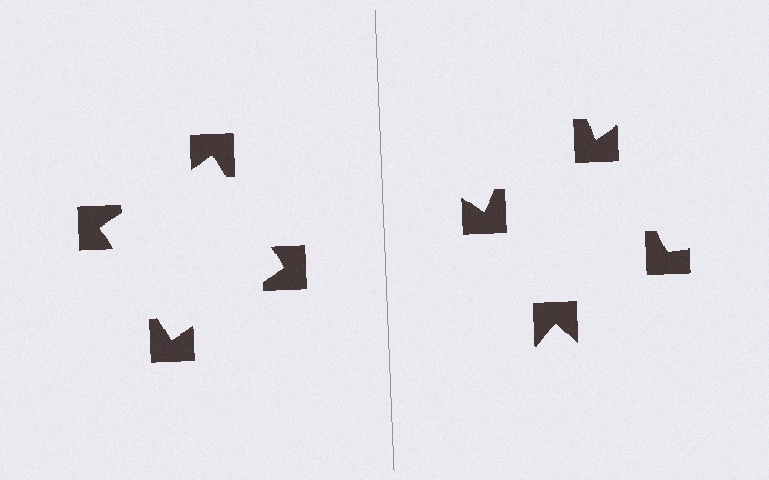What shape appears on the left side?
An illusory square.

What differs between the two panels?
The notched squares are positioned identically on both sides; only the wedge orientations differ. On the left they align to a square; on the right they are misaligned.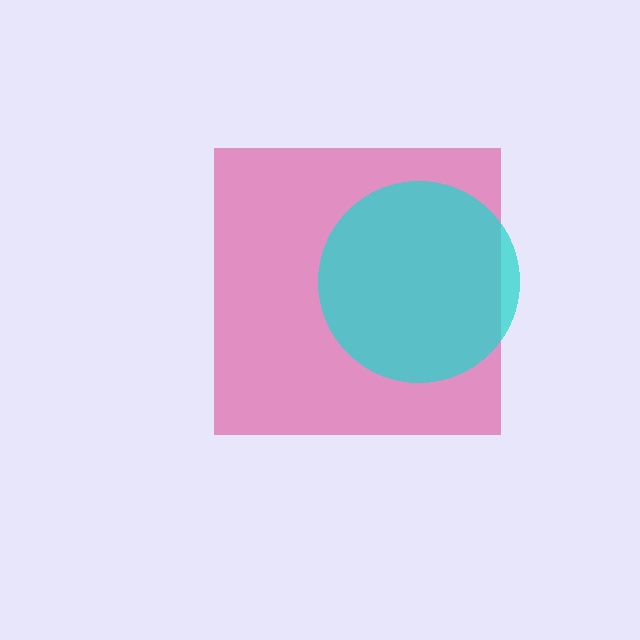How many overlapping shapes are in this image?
There are 2 overlapping shapes in the image.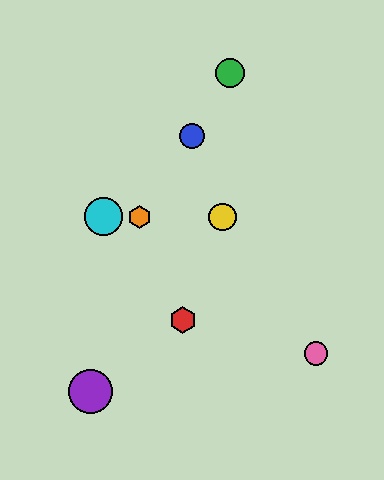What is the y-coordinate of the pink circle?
The pink circle is at y≈354.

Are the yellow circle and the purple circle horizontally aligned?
No, the yellow circle is at y≈217 and the purple circle is at y≈391.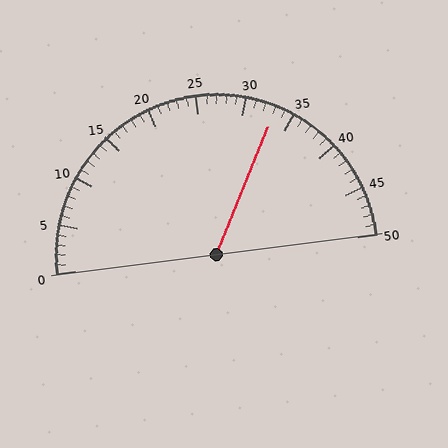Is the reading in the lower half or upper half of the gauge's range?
The reading is in the upper half of the range (0 to 50).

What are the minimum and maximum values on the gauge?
The gauge ranges from 0 to 50.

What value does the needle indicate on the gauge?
The needle indicates approximately 33.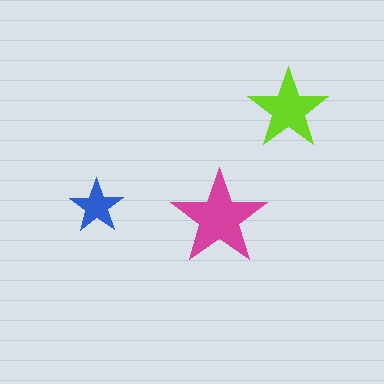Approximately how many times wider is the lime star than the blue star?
About 1.5 times wider.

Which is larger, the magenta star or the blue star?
The magenta one.